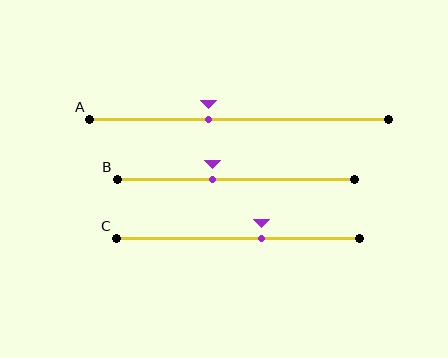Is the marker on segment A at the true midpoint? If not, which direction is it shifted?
No, the marker on segment A is shifted to the left by about 10% of the segment length.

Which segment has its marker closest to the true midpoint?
Segment B has its marker closest to the true midpoint.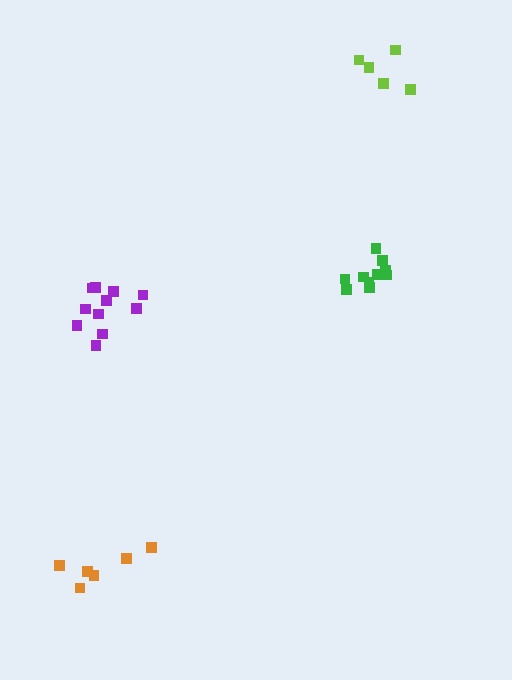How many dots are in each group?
Group 1: 5 dots, Group 2: 6 dots, Group 3: 11 dots, Group 4: 10 dots (32 total).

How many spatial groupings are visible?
There are 4 spatial groupings.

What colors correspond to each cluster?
The clusters are colored: lime, orange, purple, green.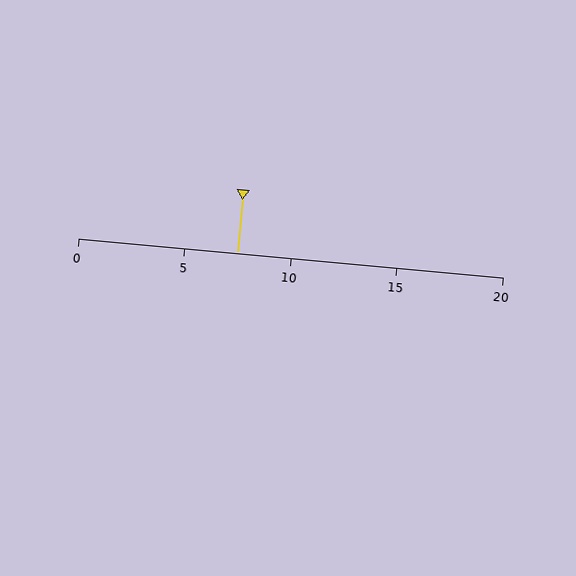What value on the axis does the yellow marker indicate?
The marker indicates approximately 7.5.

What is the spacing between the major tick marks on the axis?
The major ticks are spaced 5 apart.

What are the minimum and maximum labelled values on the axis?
The axis runs from 0 to 20.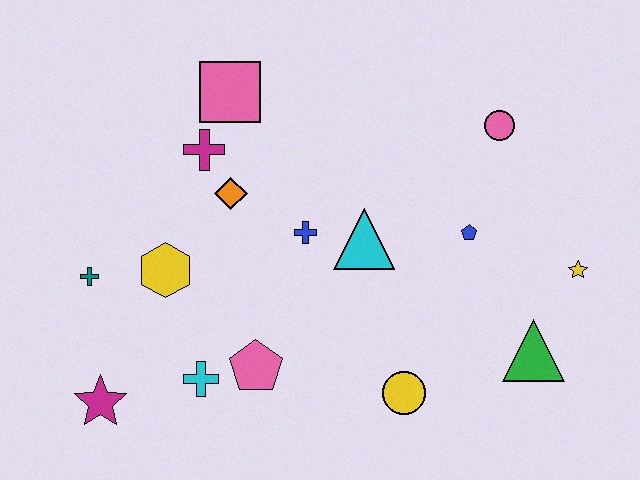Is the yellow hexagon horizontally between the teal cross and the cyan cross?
Yes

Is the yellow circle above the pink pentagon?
No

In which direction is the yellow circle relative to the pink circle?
The yellow circle is below the pink circle.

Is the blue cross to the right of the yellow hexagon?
Yes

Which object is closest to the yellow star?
The green triangle is closest to the yellow star.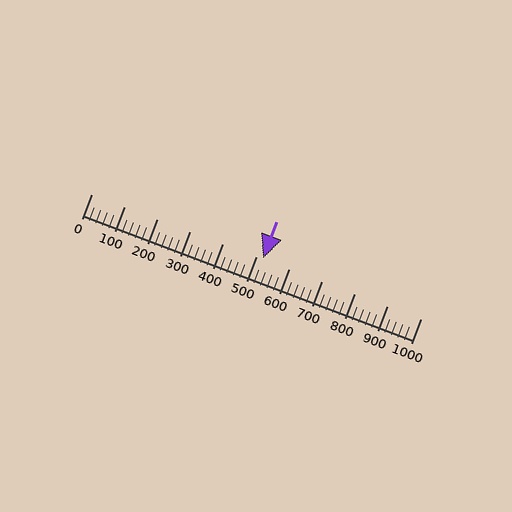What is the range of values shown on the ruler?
The ruler shows values from 0 to 1000.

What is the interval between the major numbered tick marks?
The major tick marks are spaced 100 units apart.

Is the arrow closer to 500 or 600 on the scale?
The arrow is closer to 500.